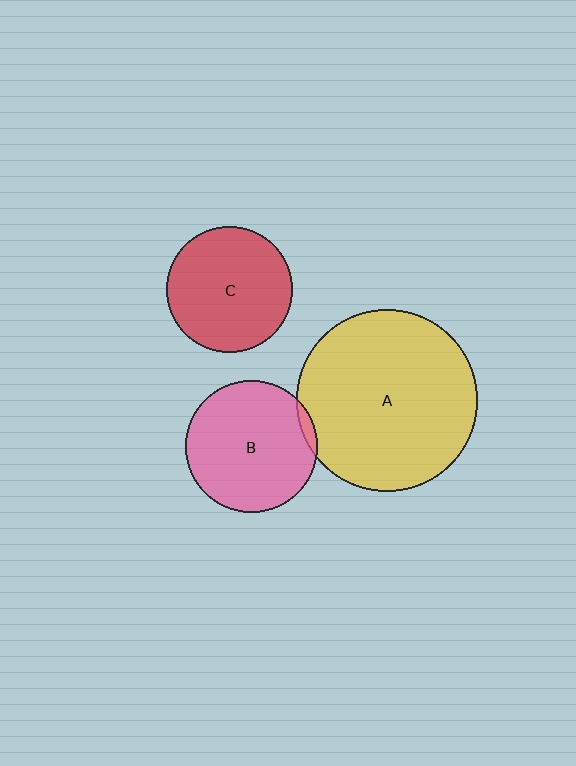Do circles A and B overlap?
Yes.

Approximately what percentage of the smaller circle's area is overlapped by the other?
Approximately 5%.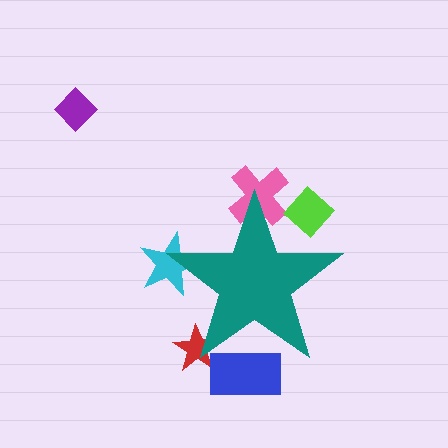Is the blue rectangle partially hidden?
Yes, the blue rectangle is partially hidden behind the teal star.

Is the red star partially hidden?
Yes, the red star is partially hidden behind the teal star.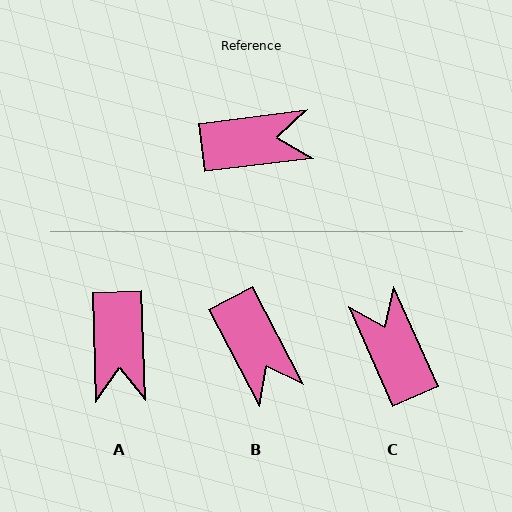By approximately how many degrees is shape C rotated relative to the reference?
Approximately 107 degrees counter-clockwise.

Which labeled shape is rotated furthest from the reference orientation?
C, about 107 degrees away.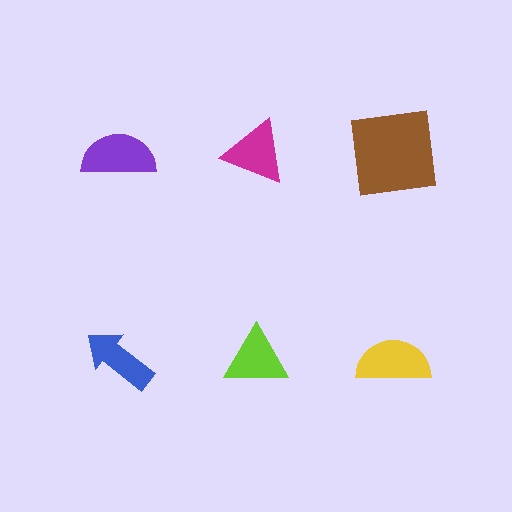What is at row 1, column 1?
A purple semicircle.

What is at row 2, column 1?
A blue arrow.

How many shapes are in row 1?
3 shapes.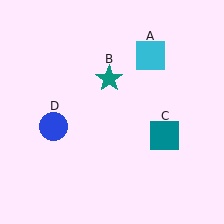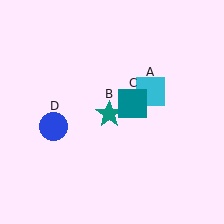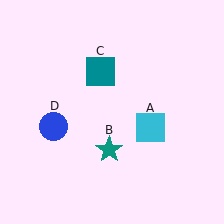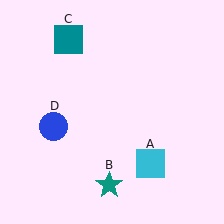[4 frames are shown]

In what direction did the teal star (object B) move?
The teal star (object B) moved down.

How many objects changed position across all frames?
3 objects changed position: cyan square (object A), teal star (object B), teal square (object C).